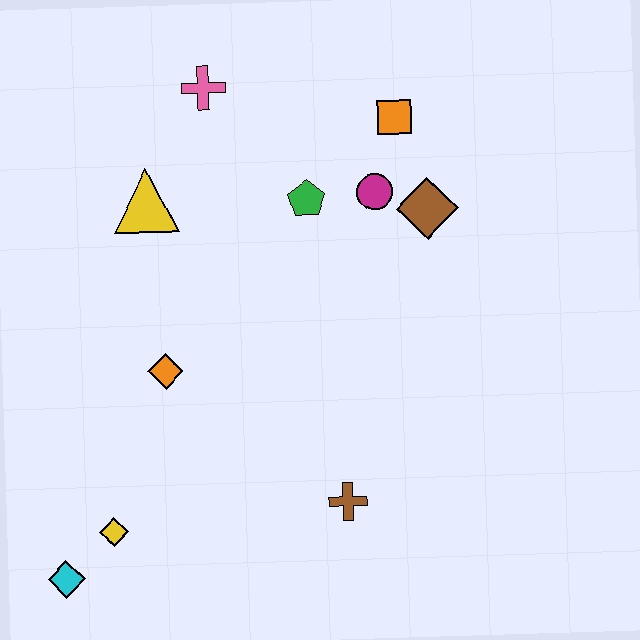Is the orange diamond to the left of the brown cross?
Yes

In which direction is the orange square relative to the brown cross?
The orange square is above the brown cross.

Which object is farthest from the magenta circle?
The cyan diamond is farthest from the magenta circle.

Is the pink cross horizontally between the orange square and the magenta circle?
No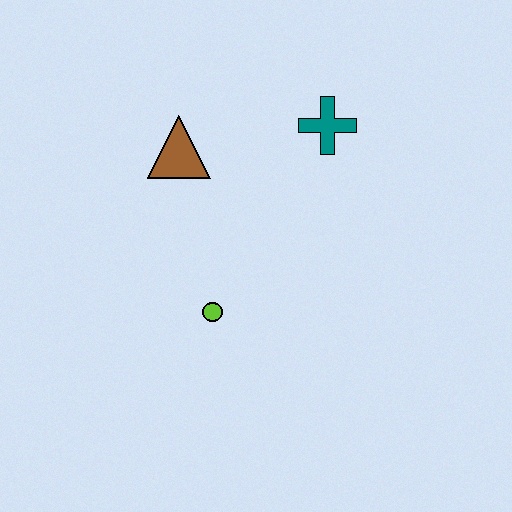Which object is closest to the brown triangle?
The teal cross is closest to the brown triangle.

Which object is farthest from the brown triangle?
The lime circle is farthest from the brown triangle.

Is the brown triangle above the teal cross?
No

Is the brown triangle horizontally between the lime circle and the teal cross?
No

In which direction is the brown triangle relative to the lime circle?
The brown triangle is above the lime circle.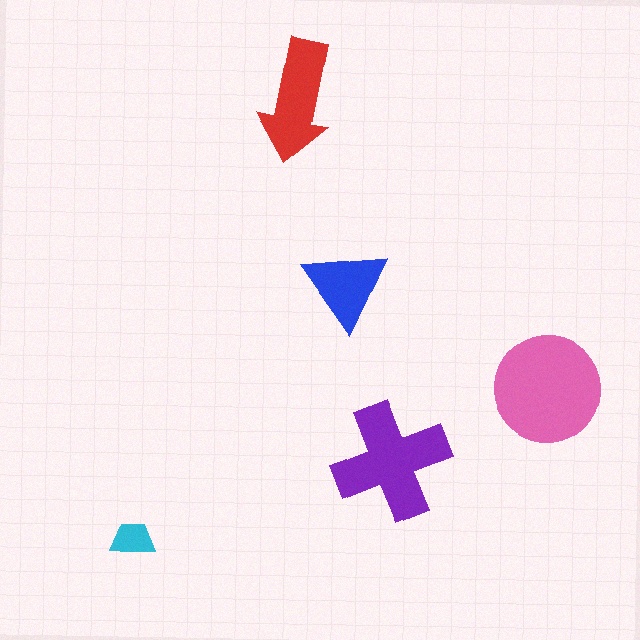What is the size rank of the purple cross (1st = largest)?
2nd.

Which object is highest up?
The red arrow is topmost.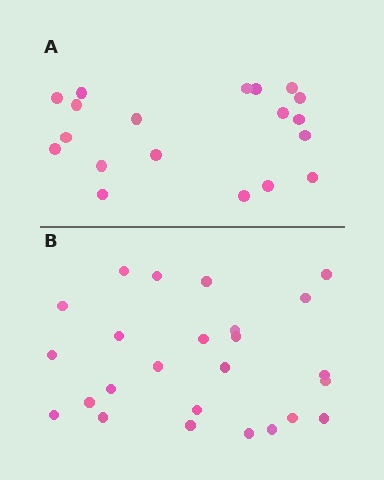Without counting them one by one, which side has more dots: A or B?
Region B (the bottom region) has more dots.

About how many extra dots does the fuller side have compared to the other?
Region B has about 6 more dots than region A.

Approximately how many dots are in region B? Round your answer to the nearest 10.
About 20 dots. (The exact count is 25, which rounds to 20.)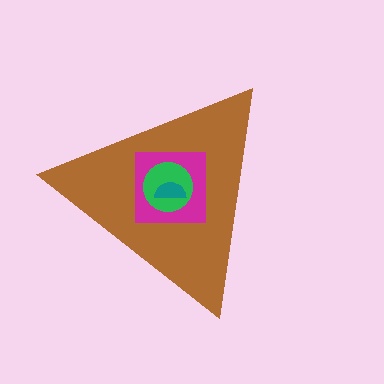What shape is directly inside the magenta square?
The green circle.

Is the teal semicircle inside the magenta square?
Yes.